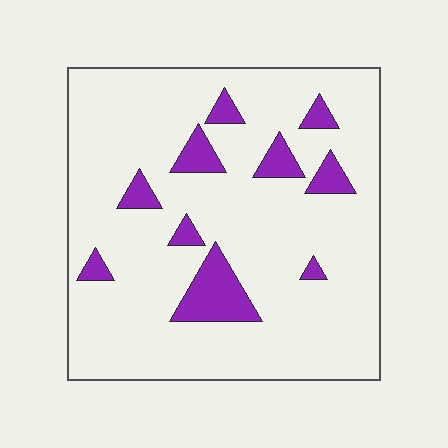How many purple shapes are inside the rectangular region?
10.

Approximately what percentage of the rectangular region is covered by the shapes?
Approximately 10%.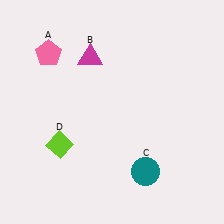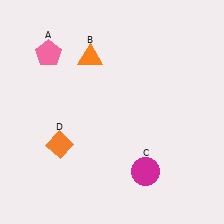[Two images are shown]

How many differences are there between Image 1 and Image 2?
There are 3 differences between the two images.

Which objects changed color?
B changed from magenta to orange. C changed from teal to magenta. D changed from lime to orange.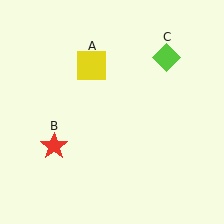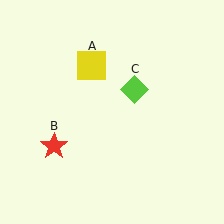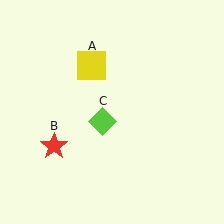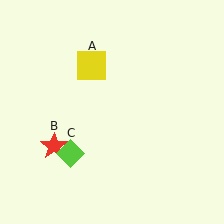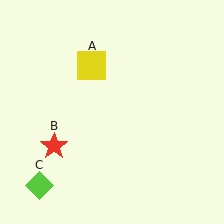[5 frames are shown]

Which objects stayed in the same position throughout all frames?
Yellow square (object A) and red star (object B) remained stationary.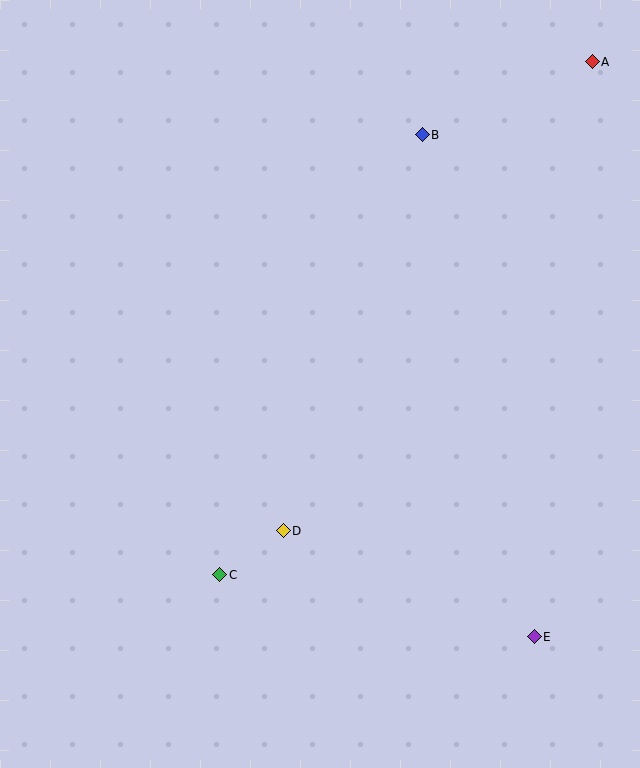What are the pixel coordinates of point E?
Point E is at (534, 637).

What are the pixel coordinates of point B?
Point B is at (422, 135).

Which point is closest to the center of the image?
Point D at (283, 531) is closest to the center.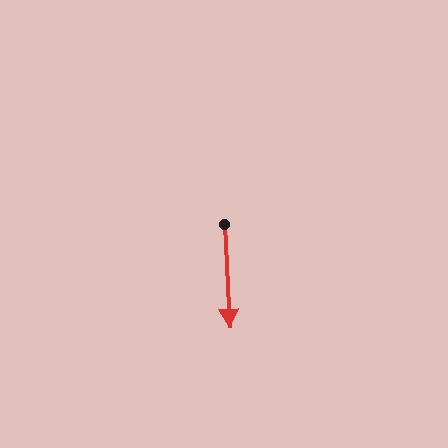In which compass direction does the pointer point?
South.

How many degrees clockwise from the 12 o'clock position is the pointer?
Approximately 177 degrees.